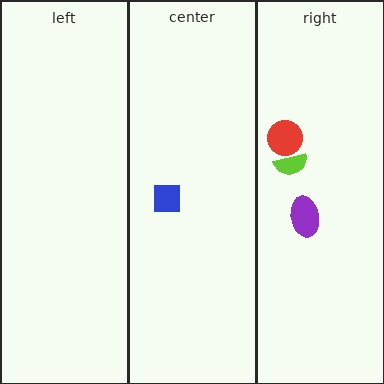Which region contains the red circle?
The right region.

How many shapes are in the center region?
1.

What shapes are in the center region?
The blue square.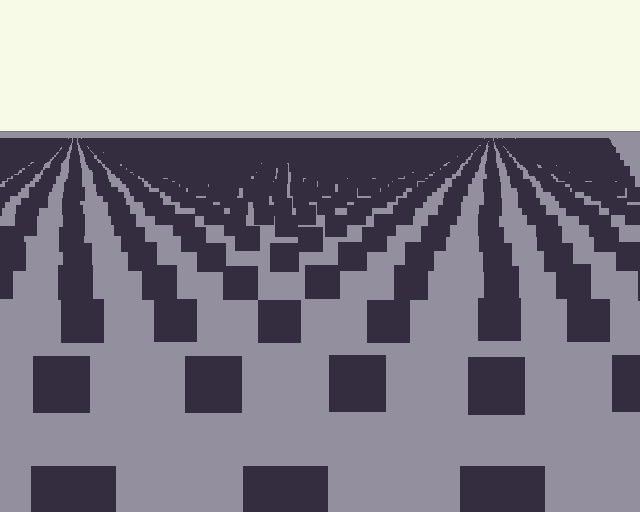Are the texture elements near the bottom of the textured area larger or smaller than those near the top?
Larger. Near the bottom, elements are closer to the viewer and appear at a bigger on-screen size.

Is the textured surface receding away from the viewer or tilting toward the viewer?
The surface is receding away from the viewer. Texture elements get smaller and denser toward the top.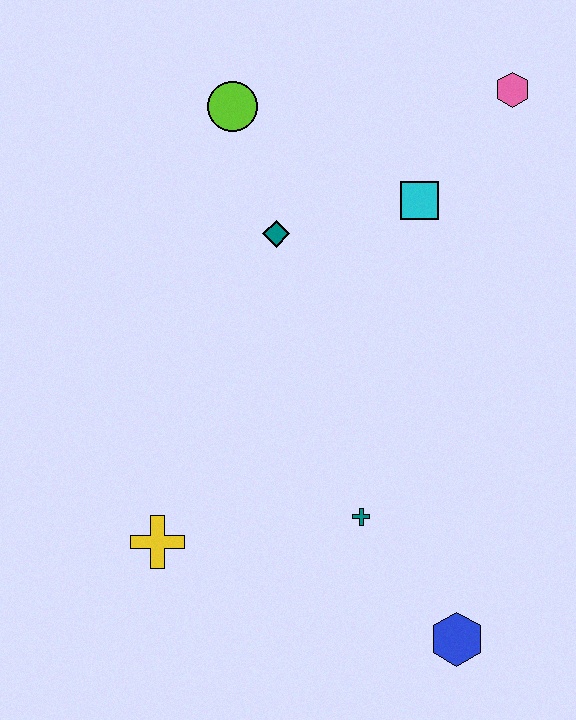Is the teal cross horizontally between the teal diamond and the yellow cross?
No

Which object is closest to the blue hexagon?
The teal cross is closest to the blue hexagon.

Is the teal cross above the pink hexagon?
No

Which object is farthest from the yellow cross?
The pink hexagon is farthest from the yellow cross.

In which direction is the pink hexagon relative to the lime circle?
The pink hexagon is to the right of the lime circle.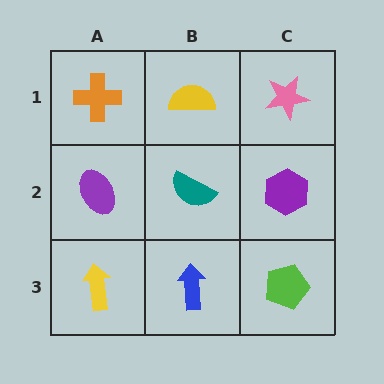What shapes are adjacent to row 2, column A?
An orange cross (row 1, column A), a yellow arrow (row 3, column A), a teal semicircle (row 2, column B).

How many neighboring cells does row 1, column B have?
3.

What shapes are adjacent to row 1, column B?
A teal semicircle (row 2, column B), an orange cross (row 1, column A), a pink star (row 1, column C).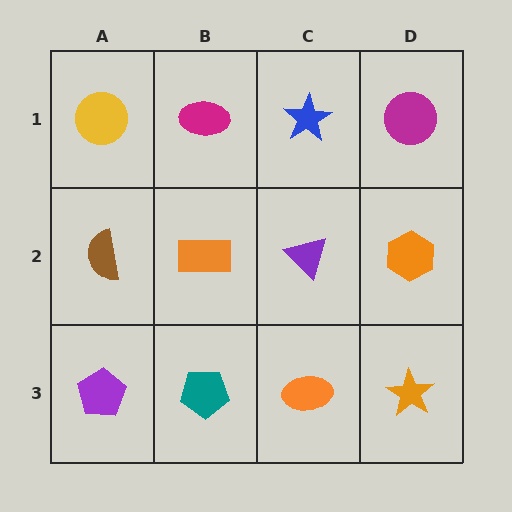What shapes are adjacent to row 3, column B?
An orange rectangle (row 2, column B), a purple pentagon (row 3, column A), an orange ellipse (row 3, column C).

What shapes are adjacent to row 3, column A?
A brown semicircle (row 2, column A), a teal pentagon (row 3, column B).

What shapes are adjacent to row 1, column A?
A brown semicircle (row 2, column A), a magenta ellipse (row 1, column B).